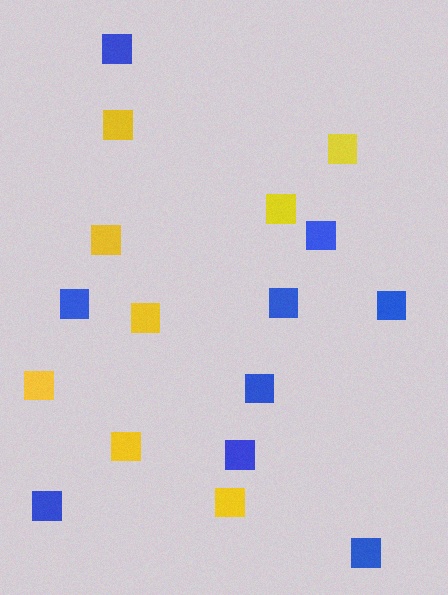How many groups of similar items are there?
There are 2 groups: one group of yellow squares (8) and one group of blue squares (9).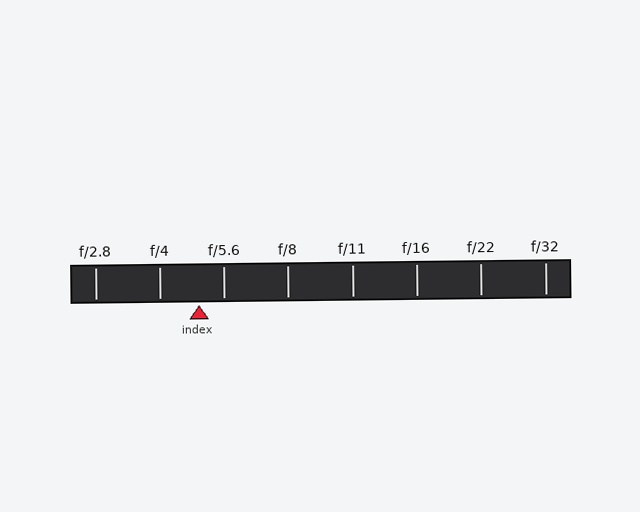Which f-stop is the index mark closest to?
The index mark is closest to f/5.6.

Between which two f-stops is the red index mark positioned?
The index mark is between f/4 and f/5.6.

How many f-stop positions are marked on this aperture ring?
There are 8 f-stop positions marked.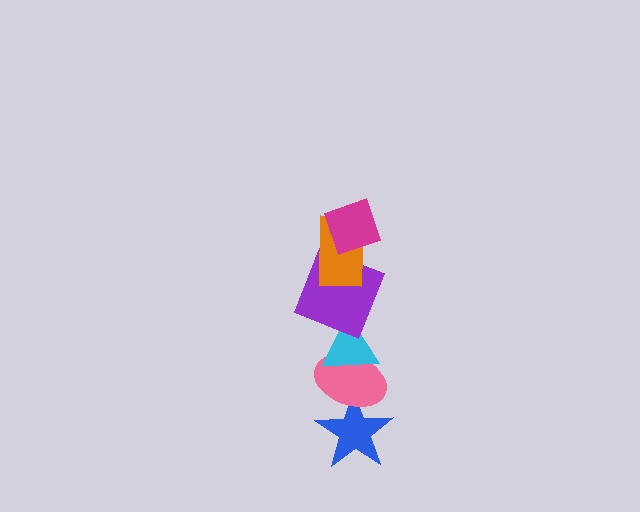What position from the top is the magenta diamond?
The magenta diamond is 1st from the top.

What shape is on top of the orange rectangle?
The magenta diamond is on top of the orange rectangle.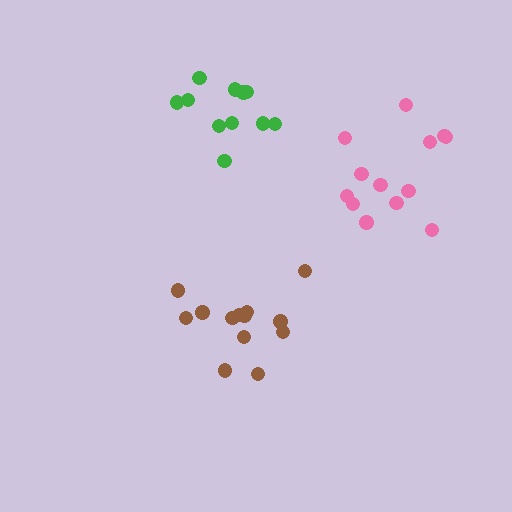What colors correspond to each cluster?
The clusters are colored: pink, brown, green.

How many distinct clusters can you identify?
There are 3 distinct clusters.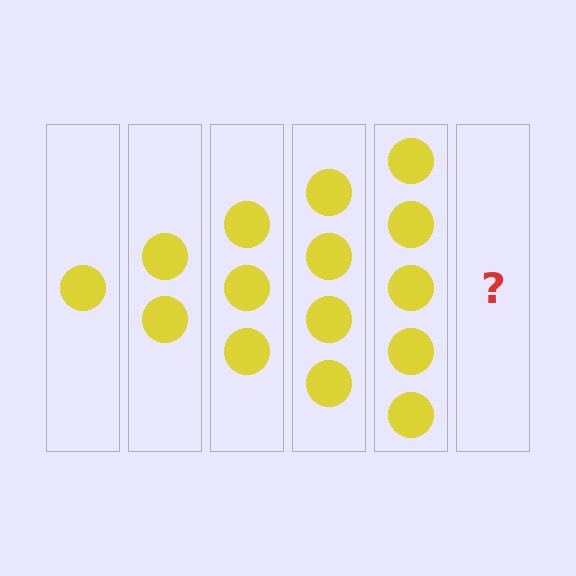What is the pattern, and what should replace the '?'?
The pattern is that each step adds one more circle. The '?' should be 6 circles.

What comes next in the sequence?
The next element should be 6 circles.